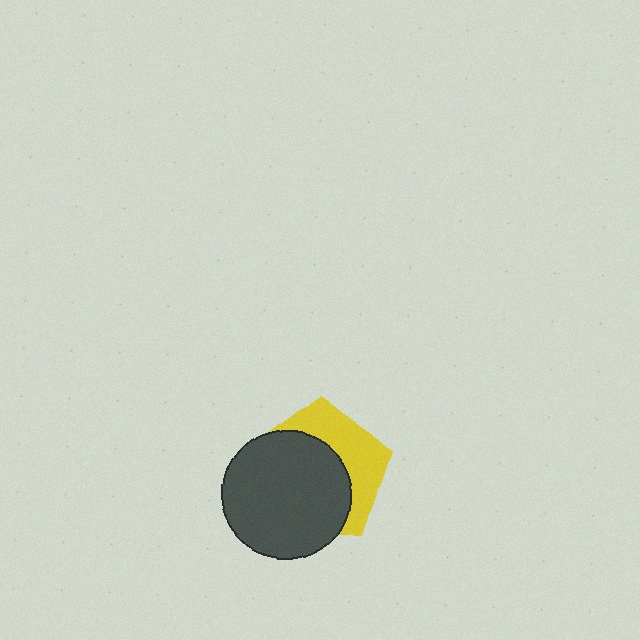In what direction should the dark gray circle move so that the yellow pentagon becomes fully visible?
The dark gray circle should move toward the lower-left. That is the shortest direction to clear the overlap and leave the yellow pentagon fully visible.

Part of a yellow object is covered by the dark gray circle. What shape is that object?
It is a pentagon.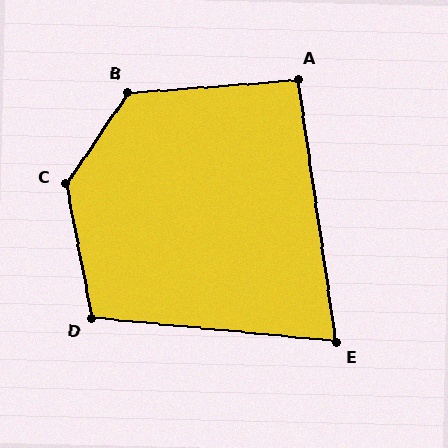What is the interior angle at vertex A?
Approximately 94 degrees (approximately right).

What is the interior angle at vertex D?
Approximately 106 degrees (obtuse).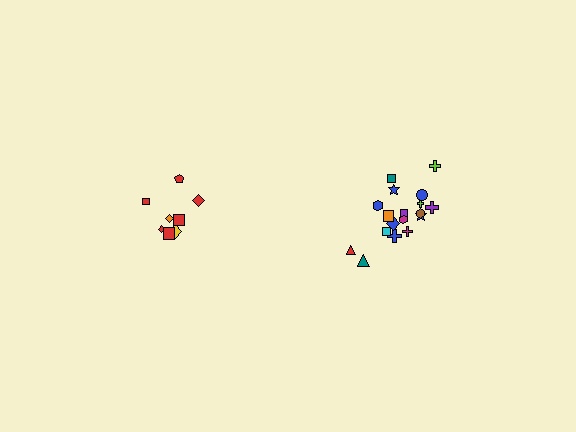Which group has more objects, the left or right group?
The right group.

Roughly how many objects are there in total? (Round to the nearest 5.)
Roughly 25 objects in total.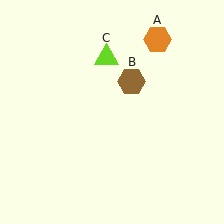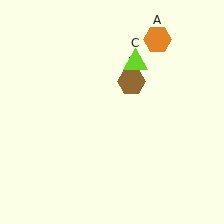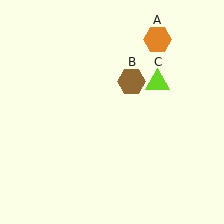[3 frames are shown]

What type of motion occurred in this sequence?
The lime triangle (object C) rotated clockwise around the center of the scene.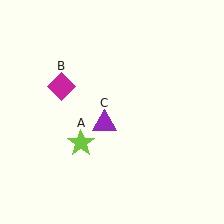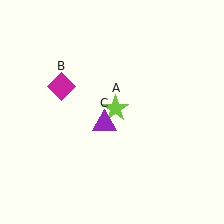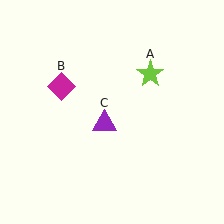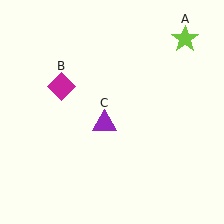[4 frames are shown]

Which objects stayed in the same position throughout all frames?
Magenta diamond (object B) and purple triangle (object C) remained stationary.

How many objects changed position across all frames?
1 object changed position: lime star (object A).